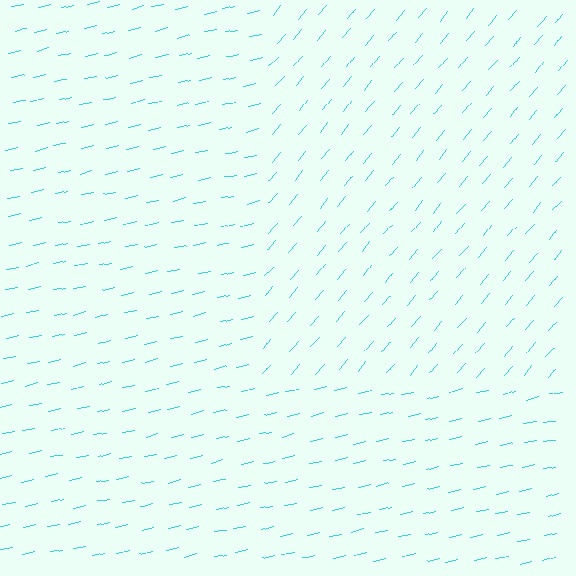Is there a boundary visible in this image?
Yes, there is a texture boundary formed by a change in line orientation.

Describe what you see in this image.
The image is filled with small cyan line segments. A rectangle region in the image has lines oriented differently from the surrounding lines, creating a visible texture boundary.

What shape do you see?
I see a rectangle.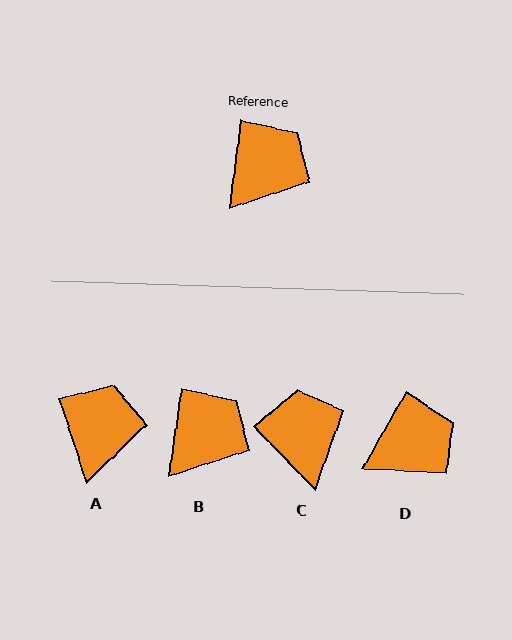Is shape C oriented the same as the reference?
No, it is off by about 52 degrees.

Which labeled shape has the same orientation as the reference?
B.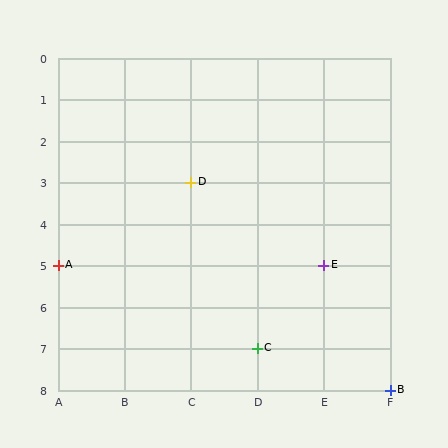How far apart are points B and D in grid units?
Points B and D are 3 columns and 5 rows apart (about 5.8 grid units diagonally).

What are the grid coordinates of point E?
Point E is at grid coordinates (E, 5).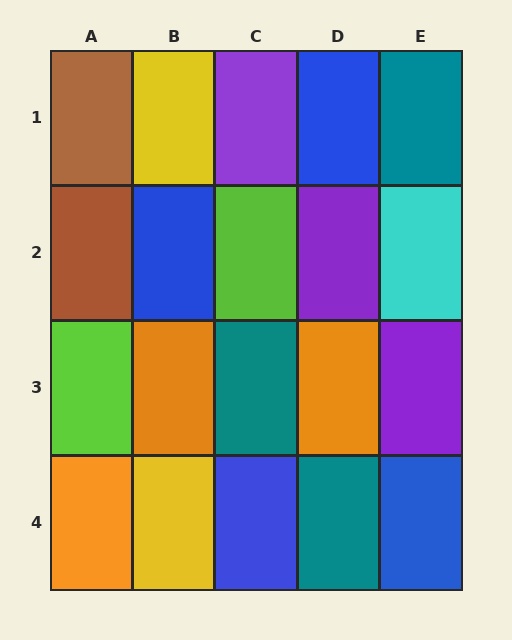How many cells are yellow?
2 cells are yellow.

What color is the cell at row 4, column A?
Orange.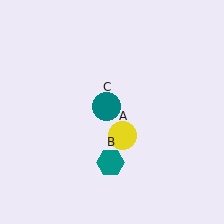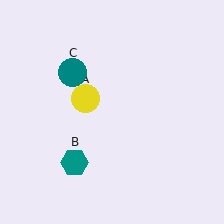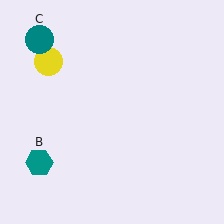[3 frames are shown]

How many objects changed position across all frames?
3 objects changed position: yellow circle (object A), teal hexagon (object B), teal circle (object C).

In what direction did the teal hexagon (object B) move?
The teal hexagon (object B) moved left.